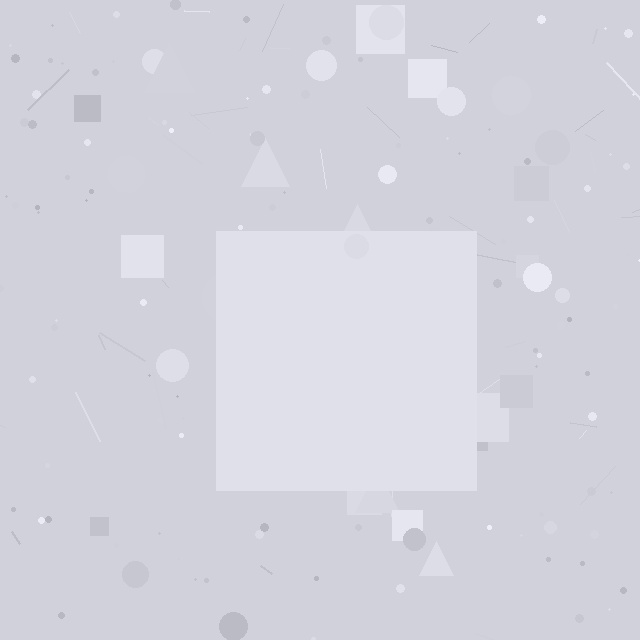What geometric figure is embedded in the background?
A square is embedded in the background.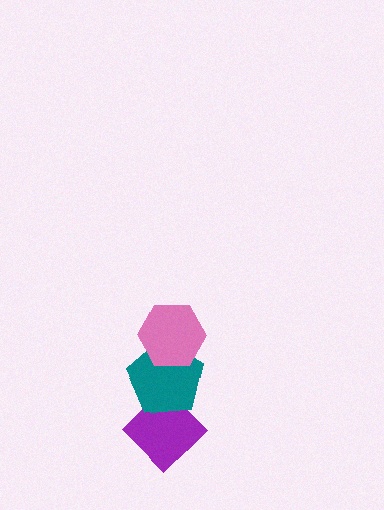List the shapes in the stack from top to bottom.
From top to bottom: the pink hexagon, the teal pentagon, the purple diamond.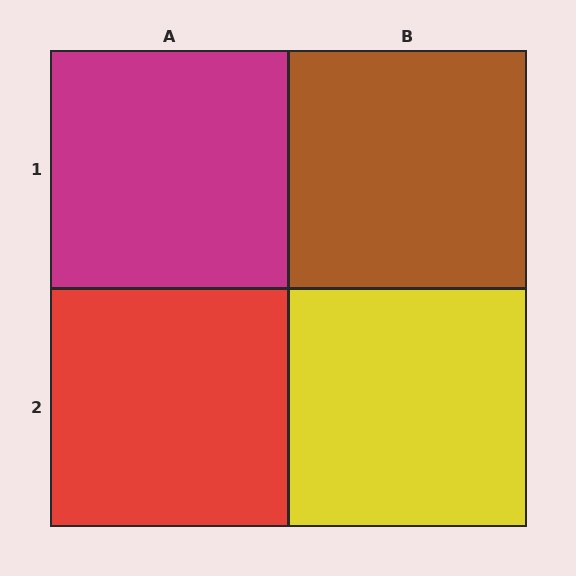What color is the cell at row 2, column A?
Red.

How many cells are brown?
1 cell is brown.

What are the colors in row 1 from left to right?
Magenta, brown.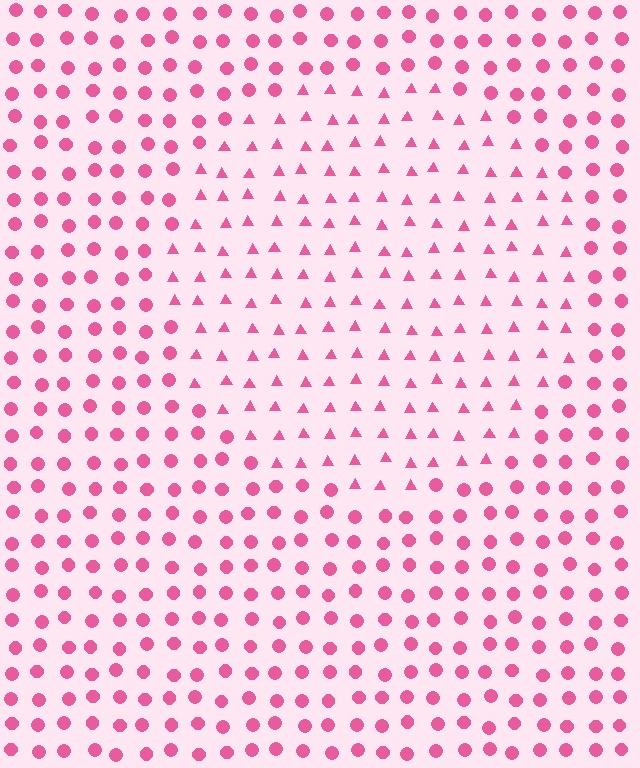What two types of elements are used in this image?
The image uses triangles inside the circle region and circles outside it.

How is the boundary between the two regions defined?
The boundary is defined by a change in element shape: triangles inside vs. circles outside. All elements share the same color and spacing.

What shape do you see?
I see a circle.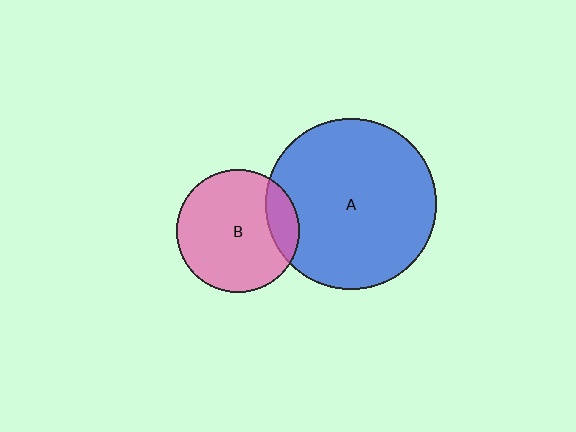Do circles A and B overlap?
Yes.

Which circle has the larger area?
Circle A (blue).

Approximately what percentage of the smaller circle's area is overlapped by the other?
Approximately 15%.